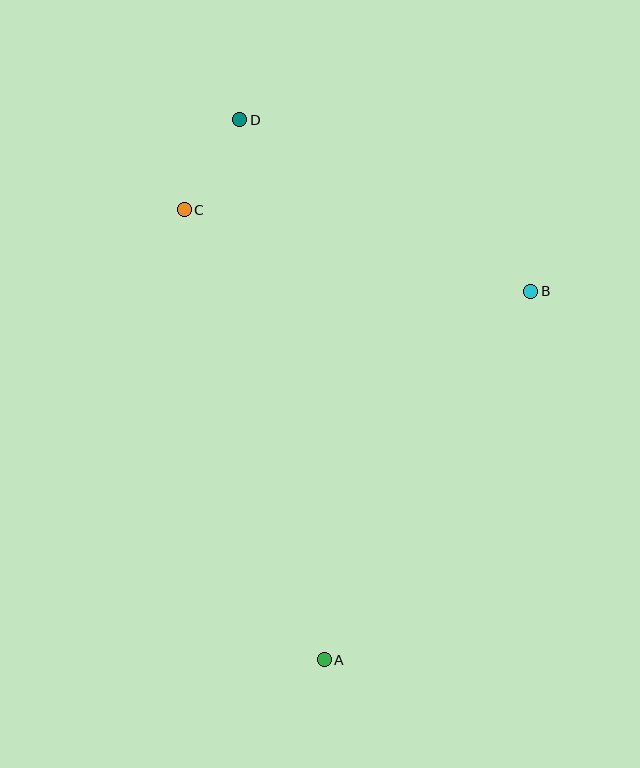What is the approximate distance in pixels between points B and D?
The distance between B and D is approximately 338 pixels.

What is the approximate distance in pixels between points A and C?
The distance between A and C is approximately 471 pixels.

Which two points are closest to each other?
Points C and D are closest to each other.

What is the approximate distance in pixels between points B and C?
The distance between B and C is approximately 356 pixels.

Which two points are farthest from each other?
Points A and D are farthest from each other.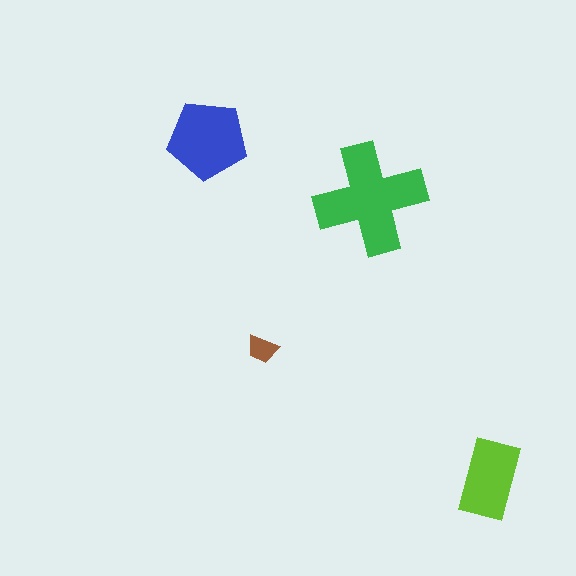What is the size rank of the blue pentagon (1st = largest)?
2nd.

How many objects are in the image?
There are 4 objects in the image.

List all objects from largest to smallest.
The green cross, the blue pentagon, the lime rectangle, the brown trapezoid.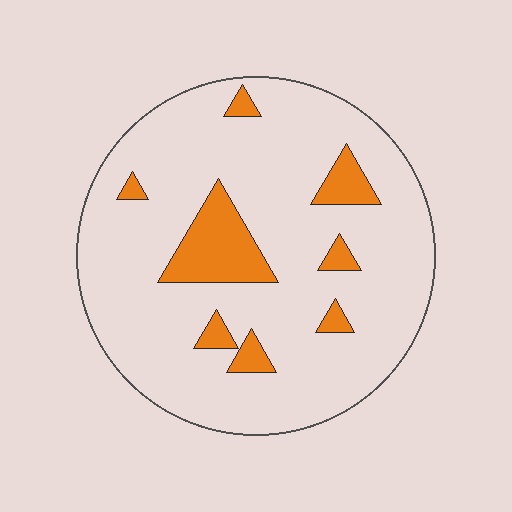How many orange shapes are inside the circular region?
8.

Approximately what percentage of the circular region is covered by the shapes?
Approximately 15%.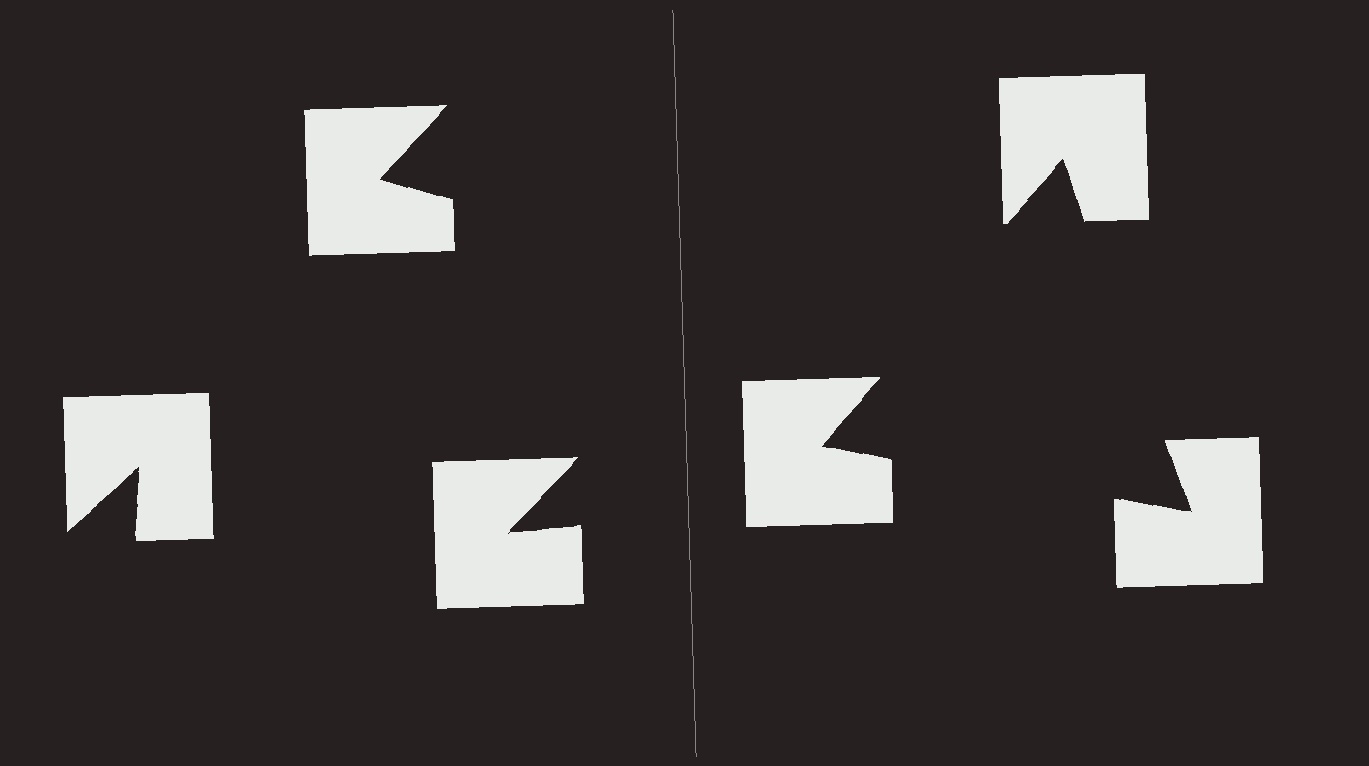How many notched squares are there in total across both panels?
6 — 3 on each side.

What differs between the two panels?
The notched squares are positioned identically on both sides; only the wedge orientations differ. On the right they align to a triangle; on the left they are misaligned.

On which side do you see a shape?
An illusory triangle appears on the right side. On the left side the wedge cuts are rotated, so no coherent shape forms.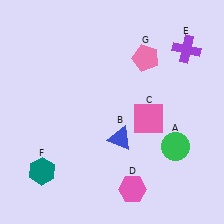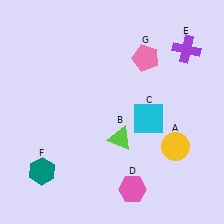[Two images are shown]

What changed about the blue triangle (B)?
In Image 1, B is blue. In Image 2, it changed to lime.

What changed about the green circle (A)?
In Image 1, A is green. In Image 2, it changed to yellow.